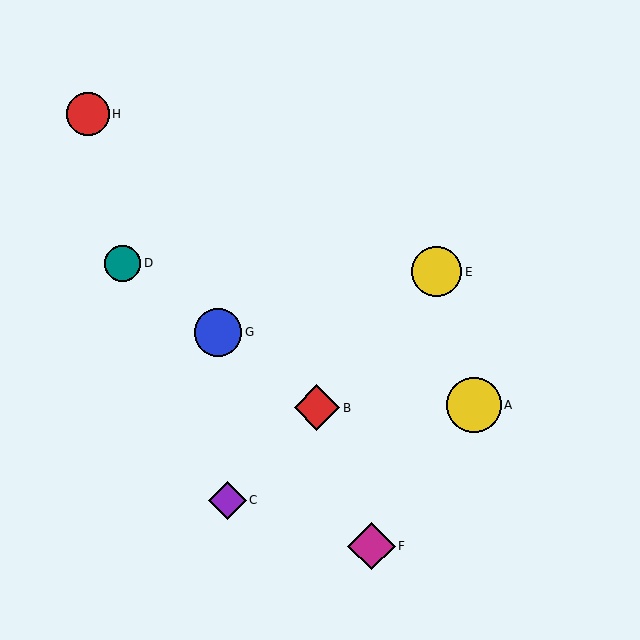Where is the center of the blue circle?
The center of the blue circle is at (218, 332).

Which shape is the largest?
The yellow circle (labeled A) is the largest.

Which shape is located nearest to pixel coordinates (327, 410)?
The red diamond (labeled B) at (317, 408) is nearest to that location.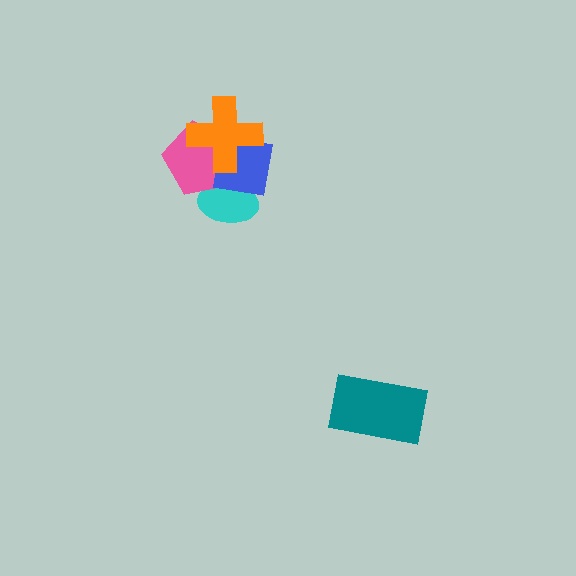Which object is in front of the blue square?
The orange cross is in front of the blue square.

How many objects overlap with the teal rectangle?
0 objects overlap with the teal rectangle.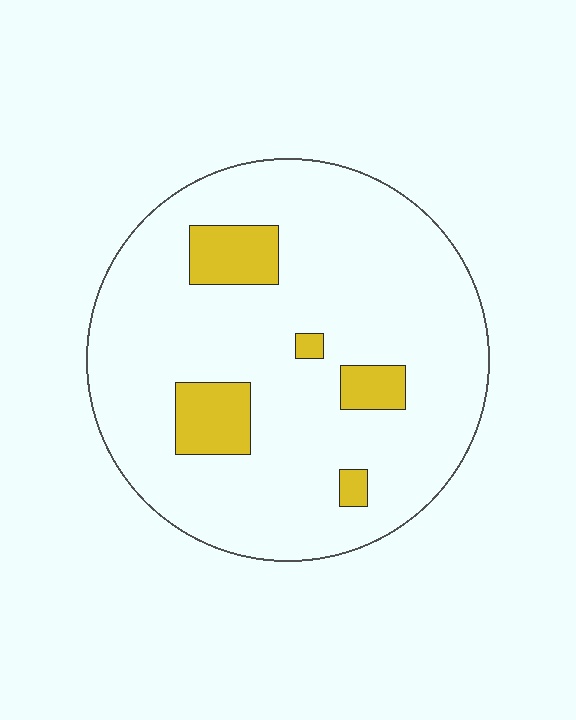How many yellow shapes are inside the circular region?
5.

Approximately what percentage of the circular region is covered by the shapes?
Approximately 10%.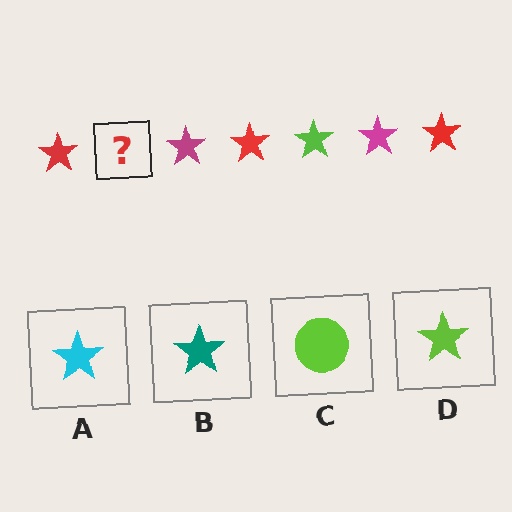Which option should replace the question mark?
Option D.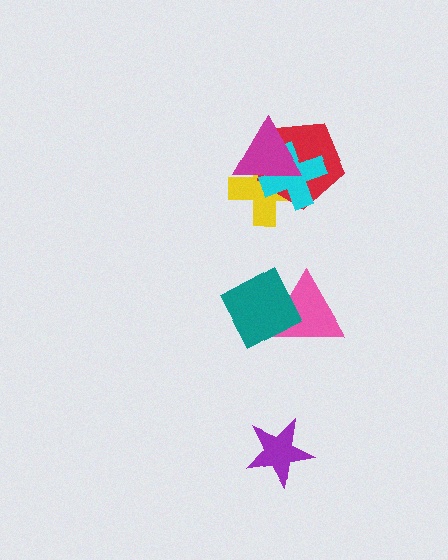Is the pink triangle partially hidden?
Yes, it is partially covered by another shape.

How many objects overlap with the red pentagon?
3 objects overlap with the red pentagon.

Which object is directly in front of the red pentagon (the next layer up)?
The cyan cross is directly in front of the red pentagon.